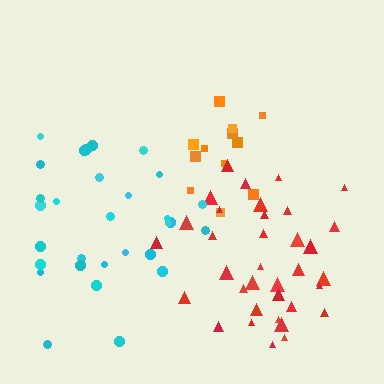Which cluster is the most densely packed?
Red.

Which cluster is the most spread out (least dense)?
Cyan.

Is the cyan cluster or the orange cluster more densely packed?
Orange.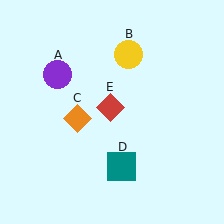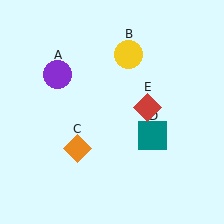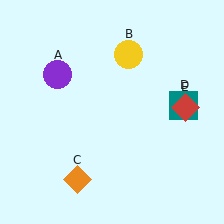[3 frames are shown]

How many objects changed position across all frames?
3 objects changed position: orange diamond (object C), teal square (object D), red diamond (object E).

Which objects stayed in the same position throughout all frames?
Purple circle (object A) and yellow circle (object B) remained stationary.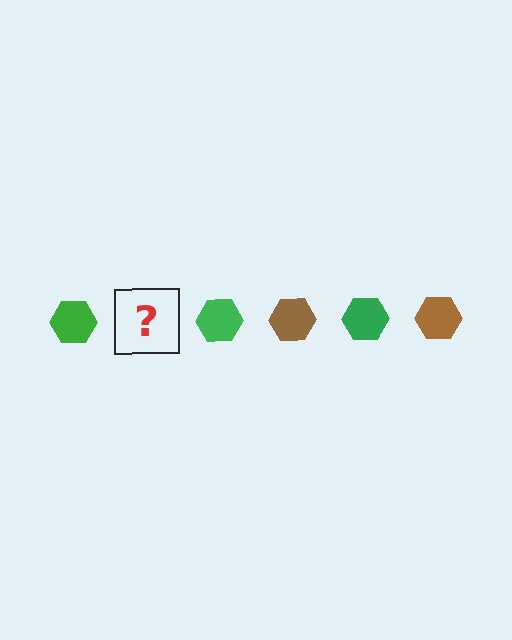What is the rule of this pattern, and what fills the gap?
The rule is that the pattern cycles through green, brown hexagons. The gap should be filled with a brown hexagon.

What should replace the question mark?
The question mark should be replaced with a brown hexagon.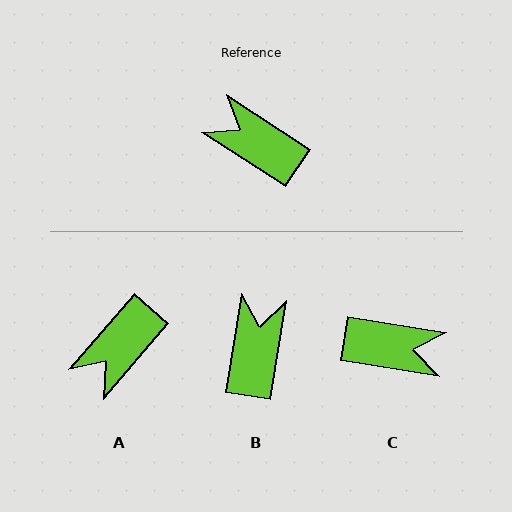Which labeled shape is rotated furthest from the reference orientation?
C, about 156 degrees away.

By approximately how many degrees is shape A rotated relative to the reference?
Approximately 82 degrees counter-clockwise.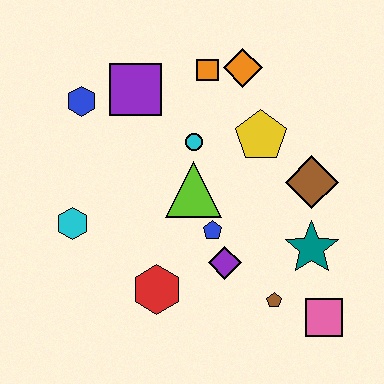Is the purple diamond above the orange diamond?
No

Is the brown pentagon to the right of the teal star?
No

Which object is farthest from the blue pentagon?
The blue hexagon is farthest from the blue pentagon.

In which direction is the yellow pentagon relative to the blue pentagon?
The yellow pentagon is above the blue pentagon.